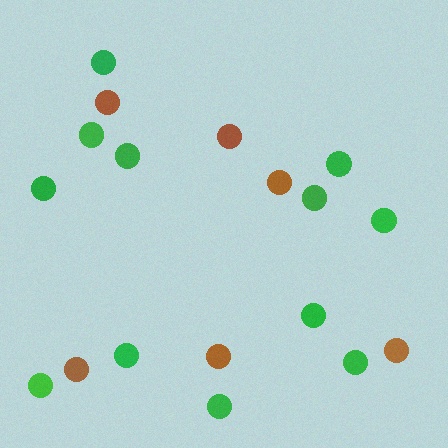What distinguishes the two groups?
There are 2 groups: one group of brown circles (6) and one group of green circles (12).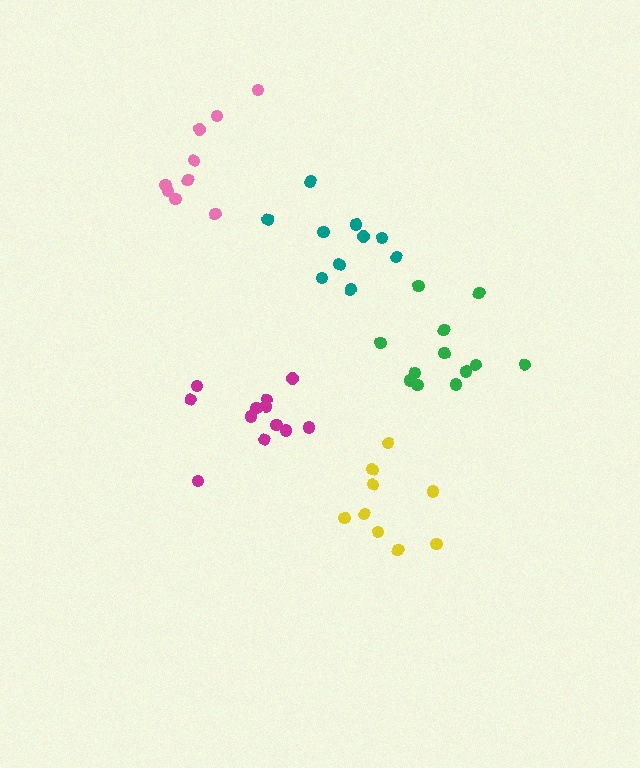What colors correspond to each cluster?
The clusters are colored: teal, magenta, yellow, pink, green.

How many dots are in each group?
Group 1: 10 dots, Group 2: 12 dots, Group 3: 9 dots, Group 4: 9 dots, Group 5: 12 dots (52 total).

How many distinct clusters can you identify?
There are 5 distinct clusters.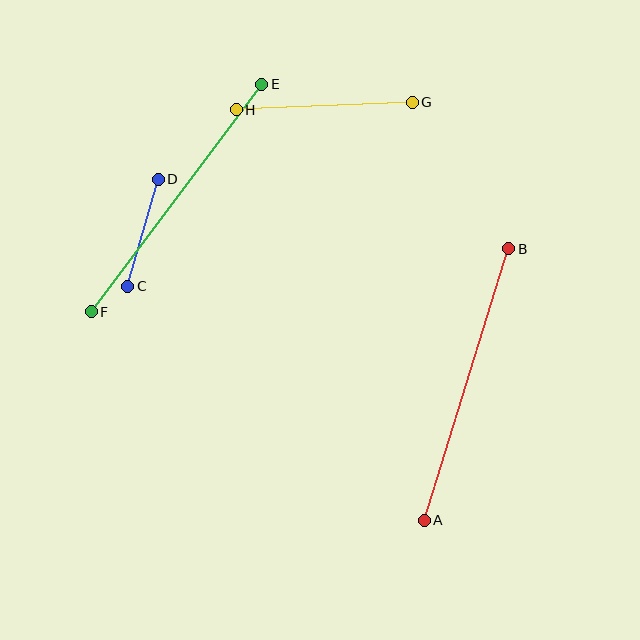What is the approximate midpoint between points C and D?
The midpoint is at approximately (143, 233) pixels.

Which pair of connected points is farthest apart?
Points A and B are farthest apart.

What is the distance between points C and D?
The distance is approximately 111 pixels.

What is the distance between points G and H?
The distance is approximately 176 pixels.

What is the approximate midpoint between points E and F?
The midpoint is at approximately (176, 198) pixels.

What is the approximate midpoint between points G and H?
The midpoint is at approximately (324, 106) pixels.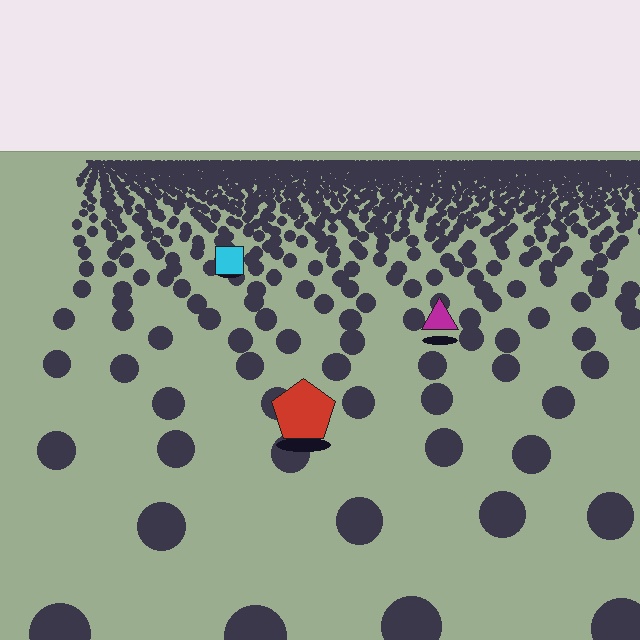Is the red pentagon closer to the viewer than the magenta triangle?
Yes. The red pentagon is closer — you can tell from the texture gradient: the ground texture is coarser near it.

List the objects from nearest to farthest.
From nearest to farthest: the red pentagon, the magenta triangle, the cyan square.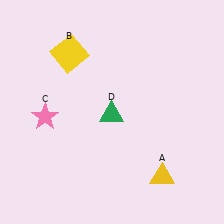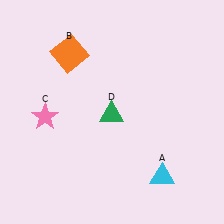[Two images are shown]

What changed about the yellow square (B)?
In Image 1, B is yellow. In Image 2, it changed to orange.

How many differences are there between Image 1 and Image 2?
There are 2 differences between the two images.